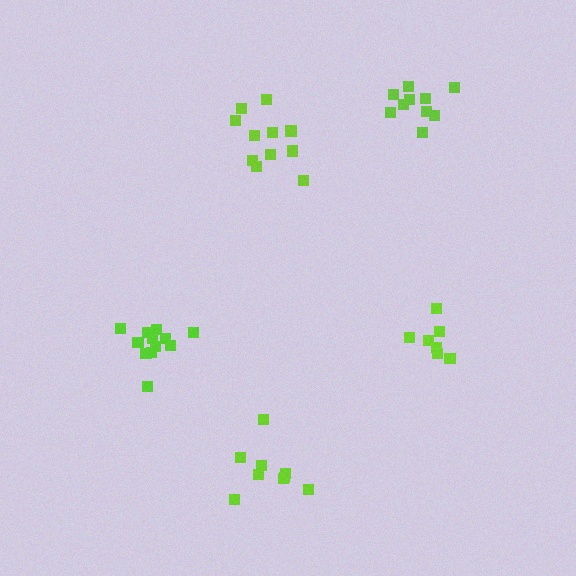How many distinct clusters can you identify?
There are 5 distinct clusters.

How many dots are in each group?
Group 1: 10 dots, Group 2: 11 dots, Group 3: 9 dots, Group 4: 12 dots, Group 5: 7 dots (49 total).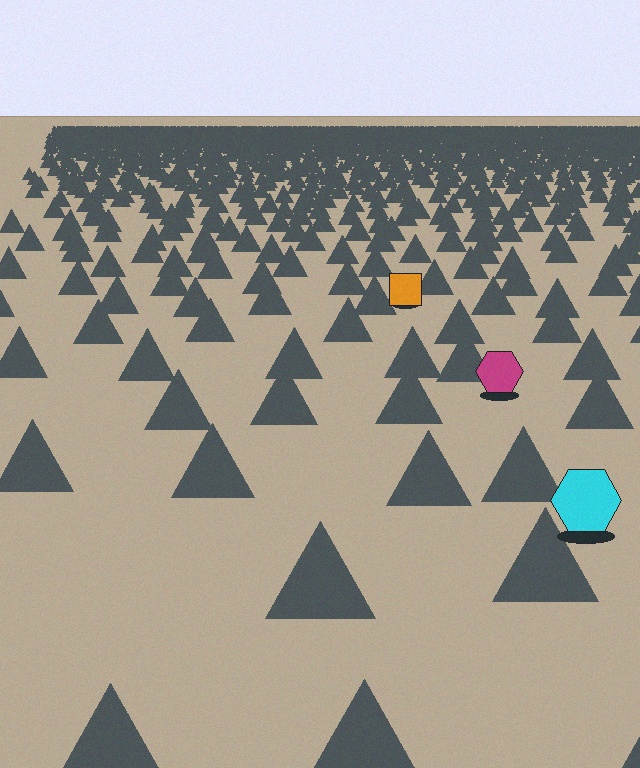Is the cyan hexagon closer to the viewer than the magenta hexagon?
Yes. The cyan hexagon is closer — you can tell from the texture gradient: the ground texture is coarser near it.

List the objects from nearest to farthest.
From nearest to farthest: the cyan hexagon, the magenta hexagon, the orange square.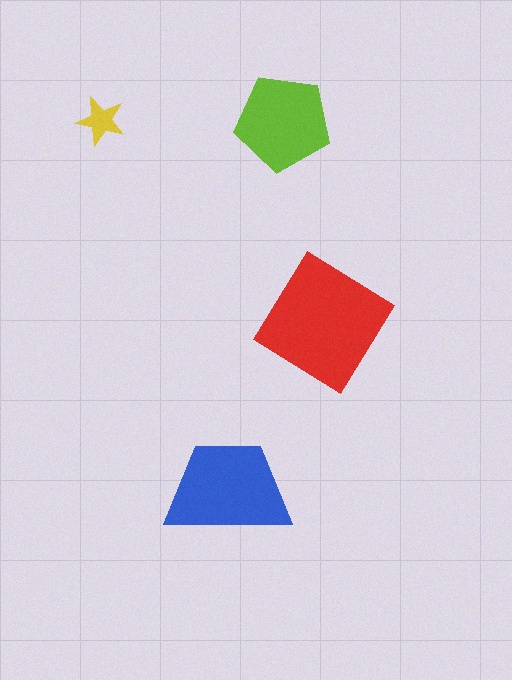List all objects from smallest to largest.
The yellow star, the lime pentagon, the blue trapezoid, the red diamond.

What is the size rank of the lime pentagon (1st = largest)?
3rd.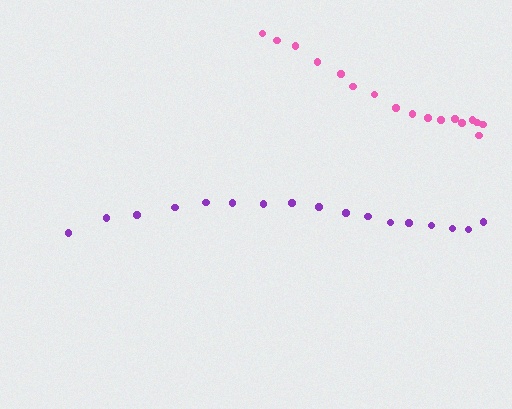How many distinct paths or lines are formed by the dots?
There are 2 distinct paths.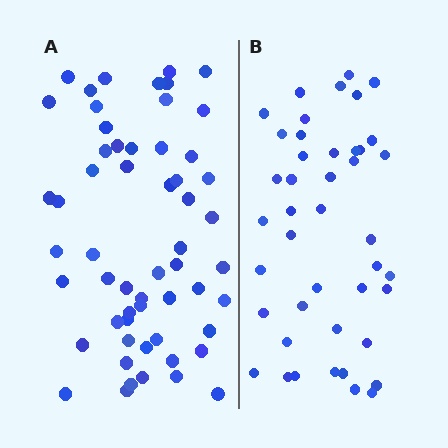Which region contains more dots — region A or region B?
Region A (the left region) has more dots.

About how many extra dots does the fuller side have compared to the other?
Region A has approximately 15 more dots than region B.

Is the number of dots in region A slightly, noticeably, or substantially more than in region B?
Region A has noticeably more, but not dramatically so. The ratio is roughly 1.3 to 1.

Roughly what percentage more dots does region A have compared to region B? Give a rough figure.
About 35% more.